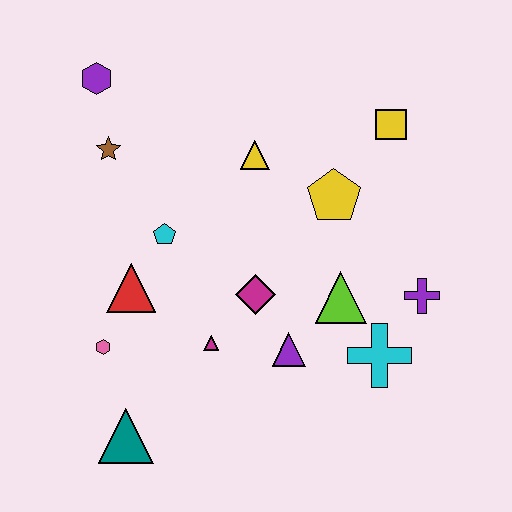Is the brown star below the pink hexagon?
No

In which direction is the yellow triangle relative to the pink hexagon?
The yellow triangle is above the pink hexagon.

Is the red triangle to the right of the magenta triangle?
No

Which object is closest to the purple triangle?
The magenta diamond is closest to the purple triangle.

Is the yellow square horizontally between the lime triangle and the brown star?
No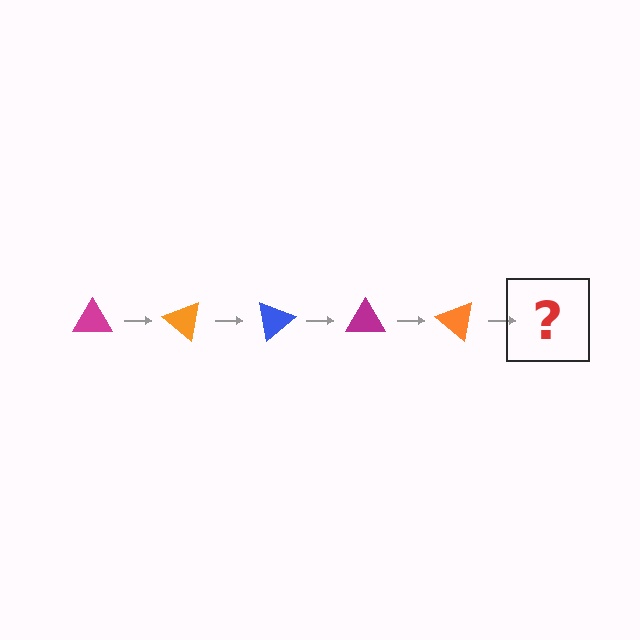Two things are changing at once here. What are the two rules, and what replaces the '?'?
The two rules are that it rotates 40 degrees each step and the color cycles through magenta, orange, and blue. The '?' should be a blue triangle, rotated 200 degrees from the start.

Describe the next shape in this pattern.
It should be a blue triangle, rotated 200 degrees from the start.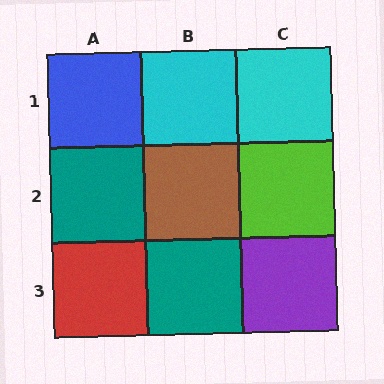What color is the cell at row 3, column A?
Red.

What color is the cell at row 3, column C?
Purple.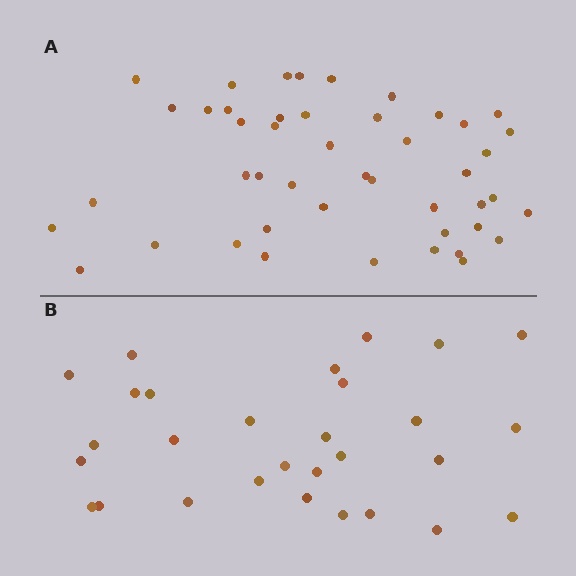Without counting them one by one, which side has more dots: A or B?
Region A (the top region) has more dots.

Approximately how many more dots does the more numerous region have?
Region A has approximately 15 more dots than region B.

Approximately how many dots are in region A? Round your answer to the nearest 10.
About 50 dots. (The exact count is 46, which rounds to 50.)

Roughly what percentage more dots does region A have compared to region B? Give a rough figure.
About 60% more.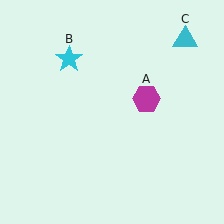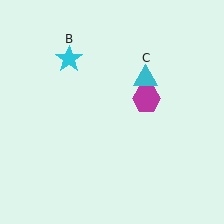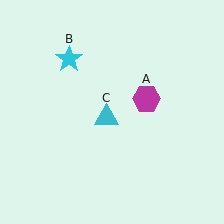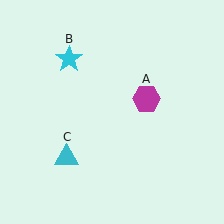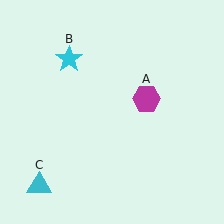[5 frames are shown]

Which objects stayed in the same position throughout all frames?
Magenta hexagon (object A) and cyan star (object B) remained stationary.